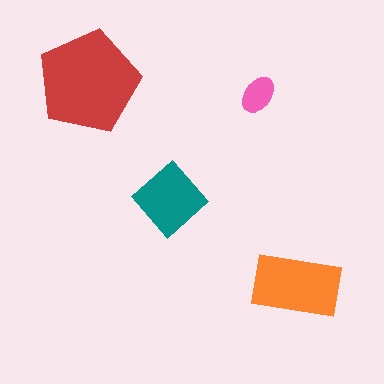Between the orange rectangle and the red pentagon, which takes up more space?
The red pentagon.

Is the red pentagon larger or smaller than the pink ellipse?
Larger.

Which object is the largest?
The red pentagon.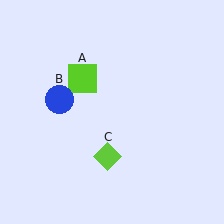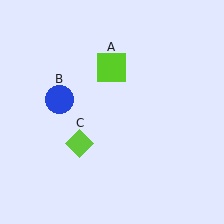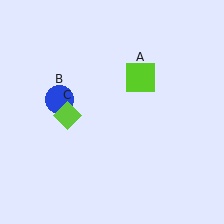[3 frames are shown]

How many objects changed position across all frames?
2 objects changed position: lime square (object A), lime diamond (object C).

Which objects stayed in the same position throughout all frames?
Blue circle (object B) remained stationary.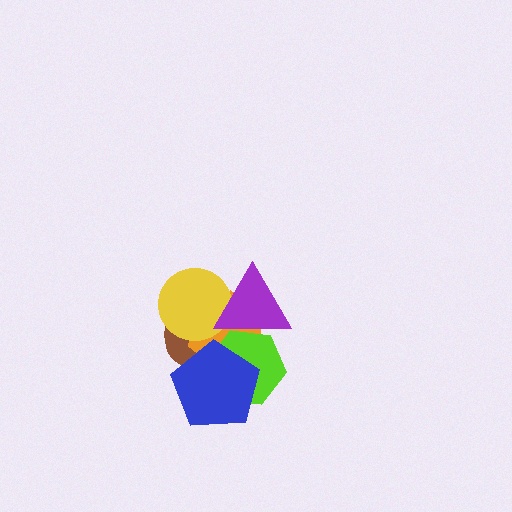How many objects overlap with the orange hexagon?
5 objects overlap with the orange hexagon.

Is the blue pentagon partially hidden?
No, no other shape covers it.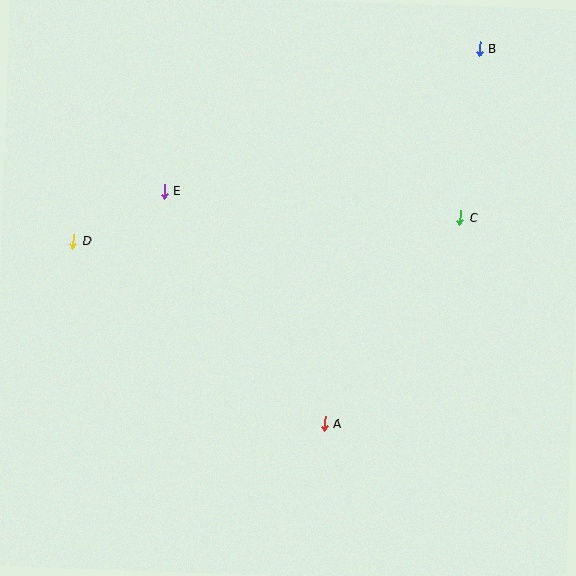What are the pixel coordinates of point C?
Point C is at (460, 218).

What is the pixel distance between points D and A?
The distance between D and A is 311 pixels.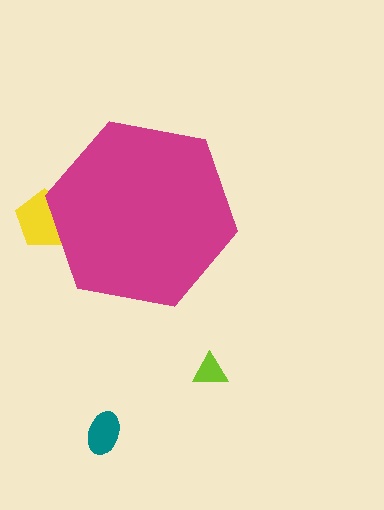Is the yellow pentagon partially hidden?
Yes, the yellow pentagon is partially hidden behind the magenta hexagon.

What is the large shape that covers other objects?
A magenta hexagon.